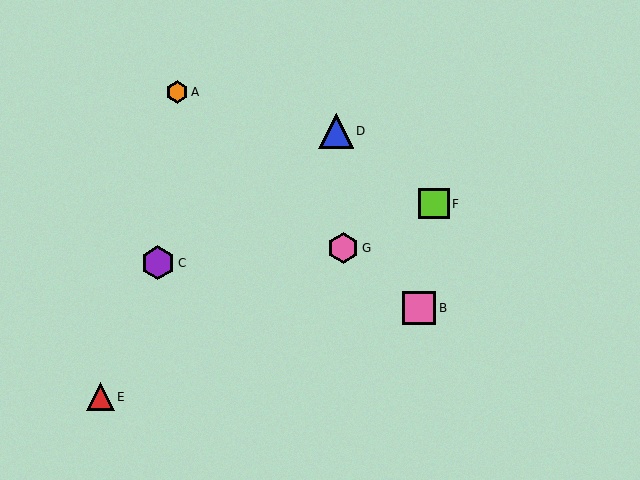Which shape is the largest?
The blue triangle (labeled D) is the largest.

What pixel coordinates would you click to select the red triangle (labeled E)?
Click at (100, 397) to select the red triangle E.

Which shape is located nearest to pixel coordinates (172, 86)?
The orange hexagon (labeled A) at (177, 92) is nearest to that location.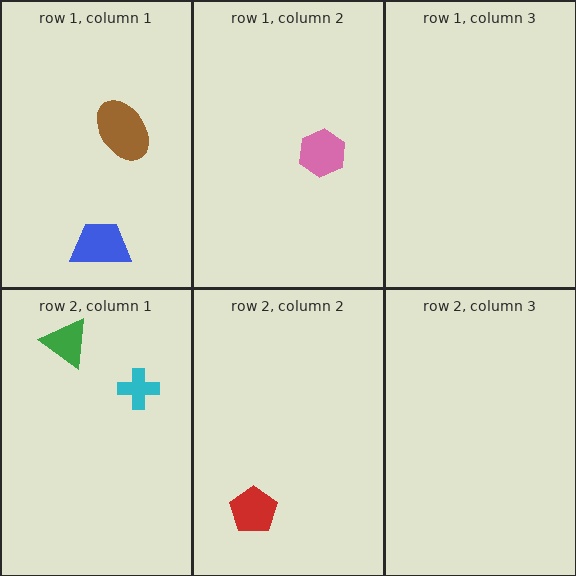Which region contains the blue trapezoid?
The row 1, column 1 region.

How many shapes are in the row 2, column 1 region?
2.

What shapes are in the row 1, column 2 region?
The pink hexagon.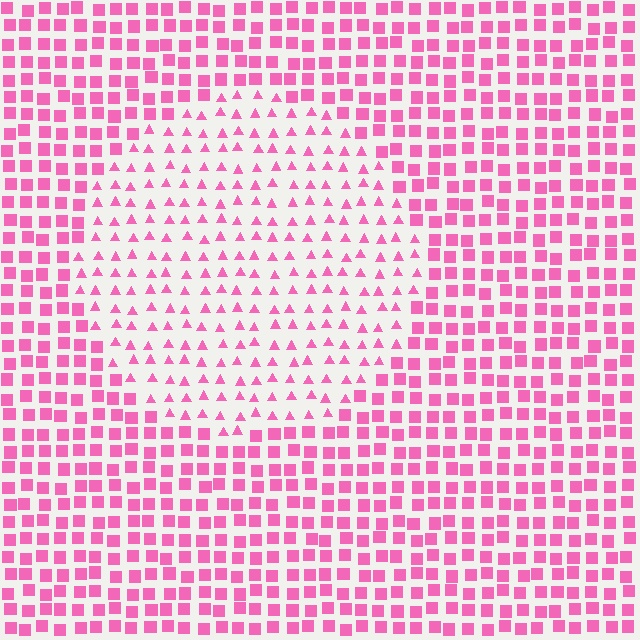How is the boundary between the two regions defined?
The boundary is defined by a change in element shape: triangles inside vs. squares outside. All elements share the same color and spacing.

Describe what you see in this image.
The image is filled with small pink elements arranged in a uniform grid. A circle-shaped region contains triangles, while the surrounding area contains squares. The boundary is defined purely by the change in element shape.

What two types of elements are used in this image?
The image uses triangles inside the circle region and squares outside it.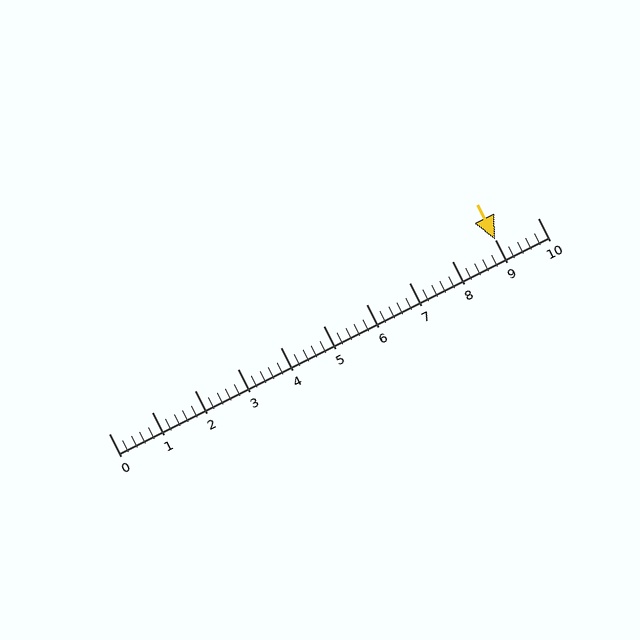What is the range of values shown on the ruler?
The ruler shows values from 0 to 10.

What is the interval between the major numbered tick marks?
The major tick marks are spaced 1 units apart.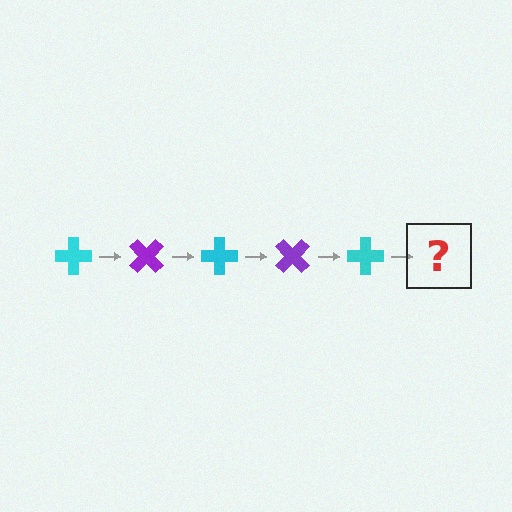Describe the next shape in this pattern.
It should be a purple cross, rotated 225 degrees from the start.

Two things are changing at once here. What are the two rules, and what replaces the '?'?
The two rules are that it rotates 45 degrees each step and the color cycles through cyan and purple. The '?' should be a purple cross, rotated 225 degrees from the start.